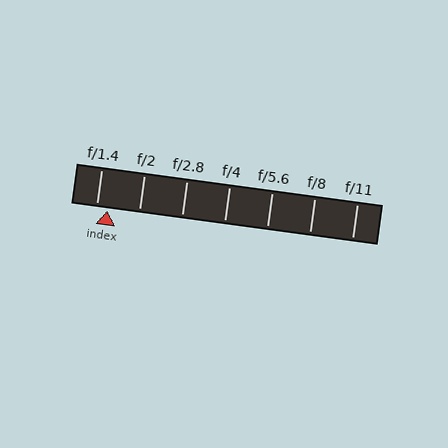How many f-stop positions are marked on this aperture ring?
There are 7 f-stop positions marked.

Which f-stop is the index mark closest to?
The index mark is closest to f/1.4.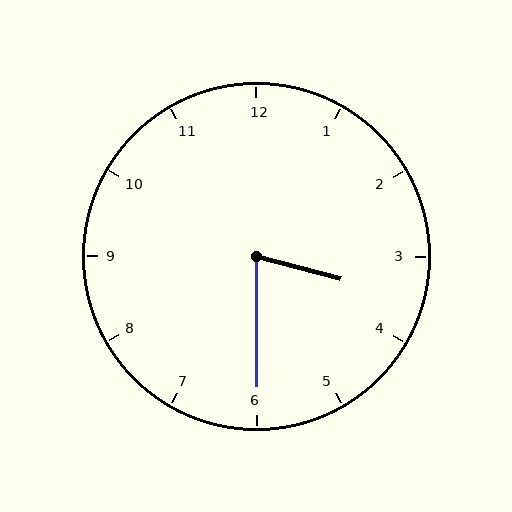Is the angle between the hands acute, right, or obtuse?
It is acute.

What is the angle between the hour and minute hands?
Approximately 75 degrees.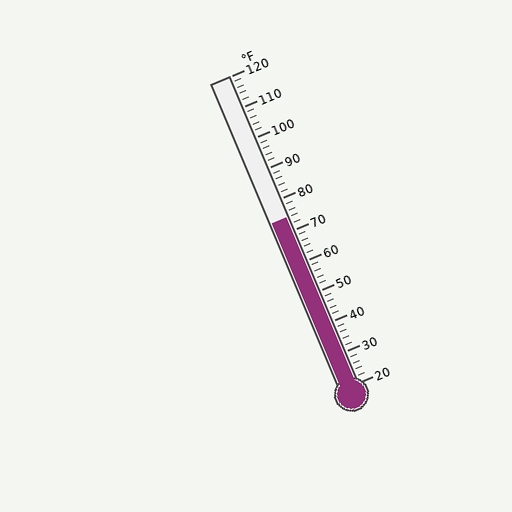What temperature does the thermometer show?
The thermometer shows approximately 74°F.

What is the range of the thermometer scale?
The thermometer scale ranges from 20°F to 120°F.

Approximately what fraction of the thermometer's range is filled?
The thermometer is filled to approximately 55% of its range.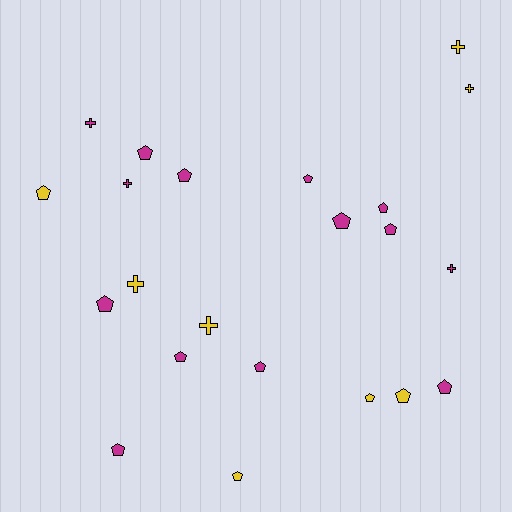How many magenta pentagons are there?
There are 11 magenta pentagons.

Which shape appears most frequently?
Pentagon, with 15 objects.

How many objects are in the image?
There are 22 objects.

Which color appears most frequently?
Magenta, with 14 objects.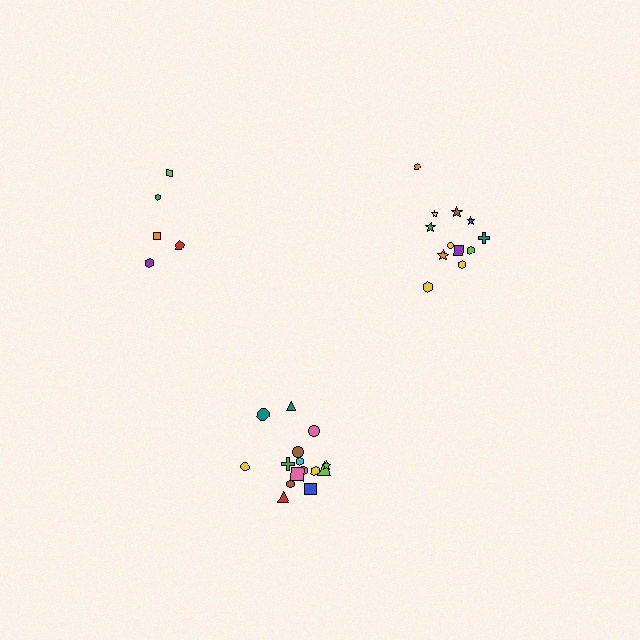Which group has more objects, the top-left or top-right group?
The top-right group.